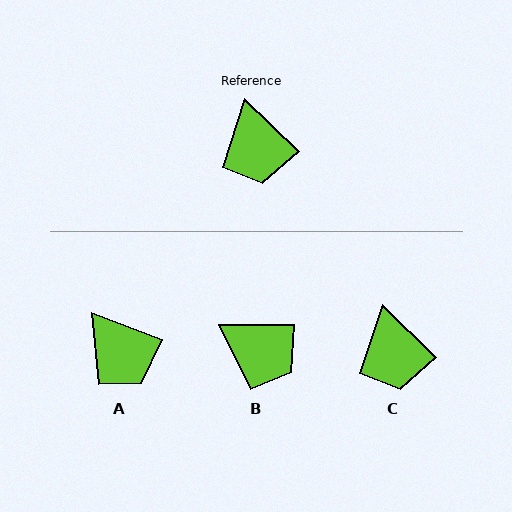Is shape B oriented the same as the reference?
No, it is off by about 45 degrees.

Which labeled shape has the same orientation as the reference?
C.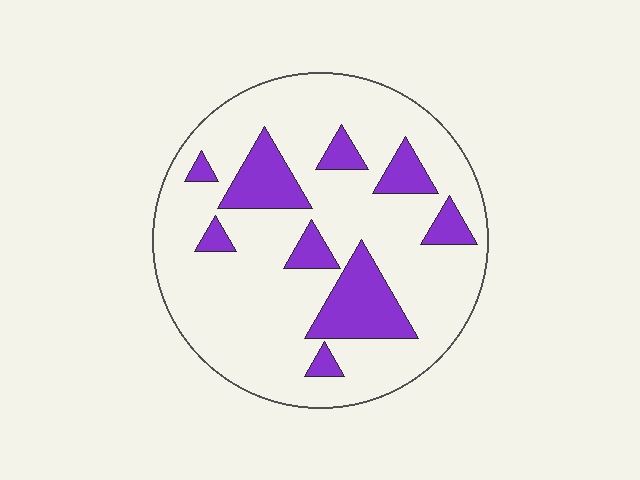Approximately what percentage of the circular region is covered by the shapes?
Approximately 20%.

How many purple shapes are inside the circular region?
9.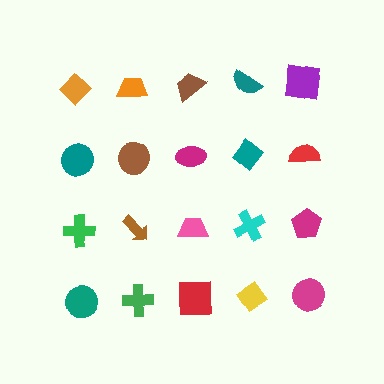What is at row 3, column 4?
A cyan cross.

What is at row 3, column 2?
A brown arrow.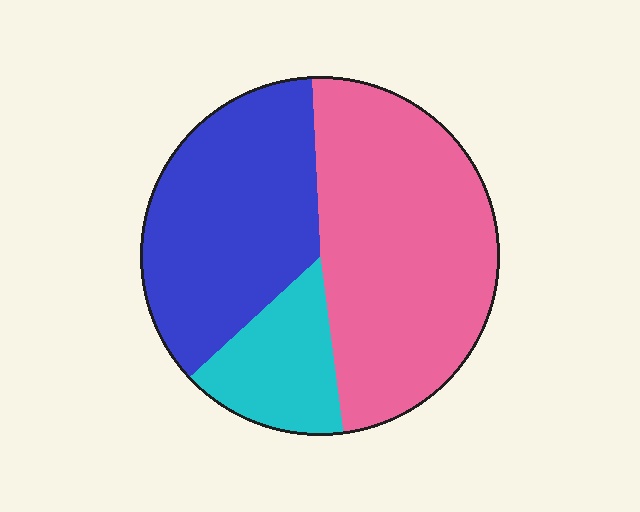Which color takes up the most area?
Pink, at roughly 50%.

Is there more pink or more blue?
Pink.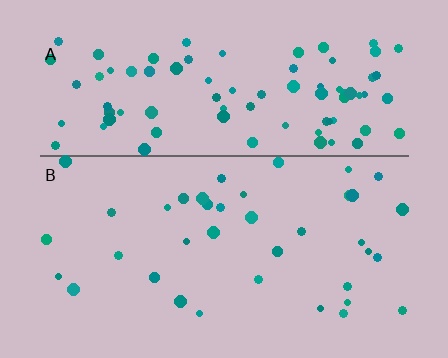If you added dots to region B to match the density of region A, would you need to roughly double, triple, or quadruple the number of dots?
Approximately double.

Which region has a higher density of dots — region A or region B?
A (the top).